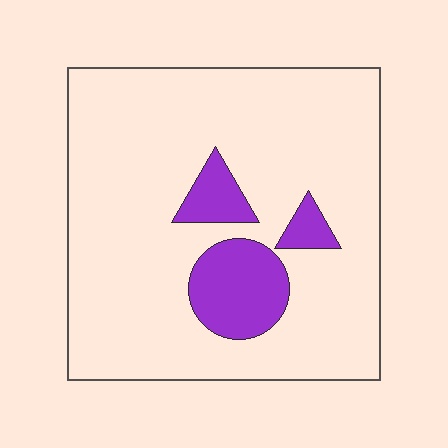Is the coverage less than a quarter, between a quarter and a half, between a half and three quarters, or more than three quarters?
Less than a quarter.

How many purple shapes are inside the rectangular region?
3.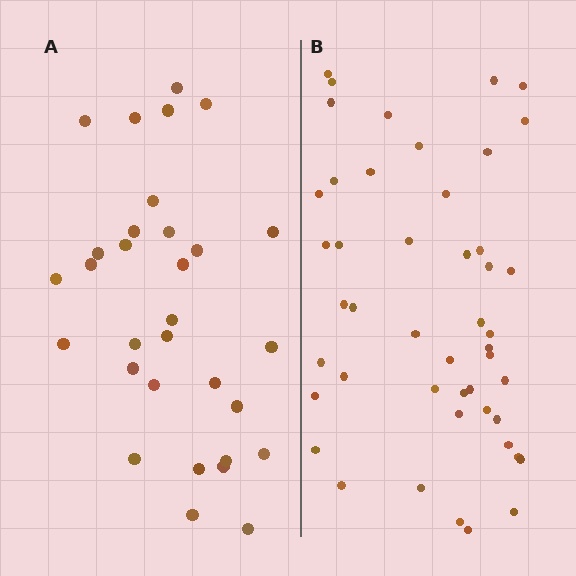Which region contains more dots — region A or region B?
Region B (the right region) has more dots.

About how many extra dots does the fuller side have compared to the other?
Region B has approximately 15 more dots than region A.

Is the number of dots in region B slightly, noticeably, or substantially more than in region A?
Region B has substantially more. The ratio is roughly 1.5 to 1.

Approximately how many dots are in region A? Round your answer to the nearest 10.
About 30 dots. (The exact count is 31, which rounds to 30.)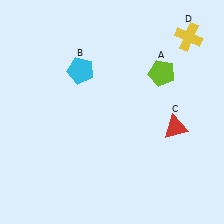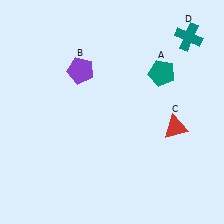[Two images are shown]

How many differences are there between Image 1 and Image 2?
There are 3 differences between the two images.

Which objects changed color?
A changed from lime to teal. B changed from cyan to purple. D changed from yellow to teal.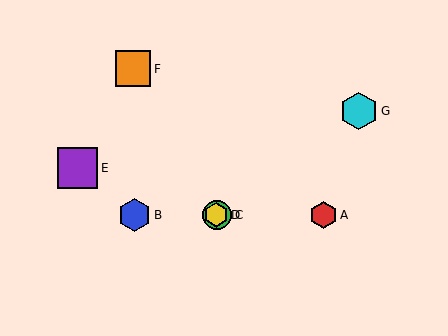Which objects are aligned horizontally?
Objects A, B, C, D are aligned horizontally.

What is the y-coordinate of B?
Object B is at y≈215.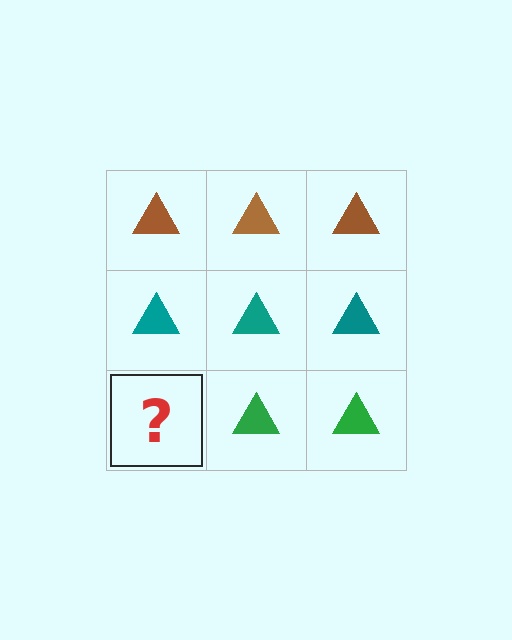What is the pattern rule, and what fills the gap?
The rule is that each row has a consistent color. The gap should be filled with a green triangle.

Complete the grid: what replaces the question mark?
The question mark should be replaced with a green triangle.